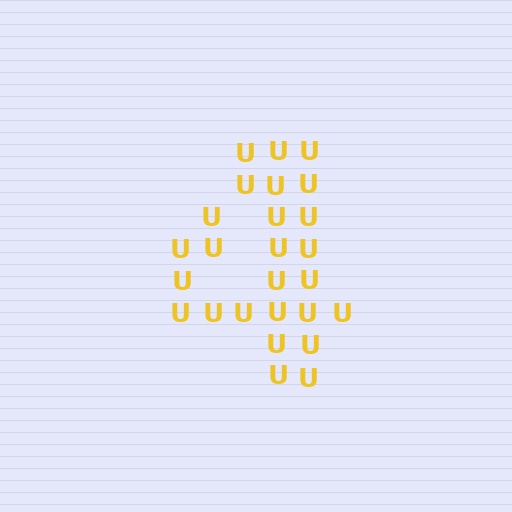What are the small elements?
The small elements are letter U's.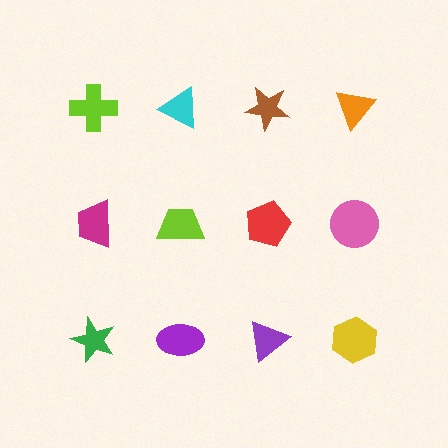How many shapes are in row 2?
4 shapes.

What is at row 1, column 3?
A brown star.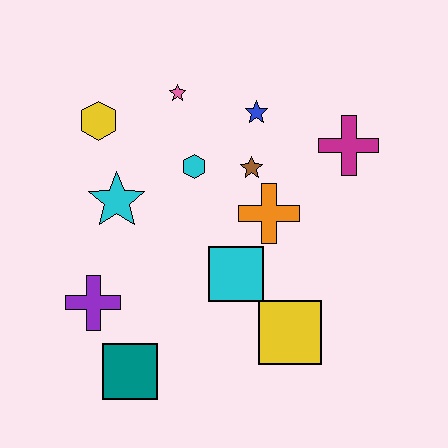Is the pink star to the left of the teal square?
No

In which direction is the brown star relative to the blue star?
The brown star is below the blue star.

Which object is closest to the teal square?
The purple cross is closest to the teal square.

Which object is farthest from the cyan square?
The yellow hexagon is farthest from the cyan square.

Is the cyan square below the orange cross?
Yes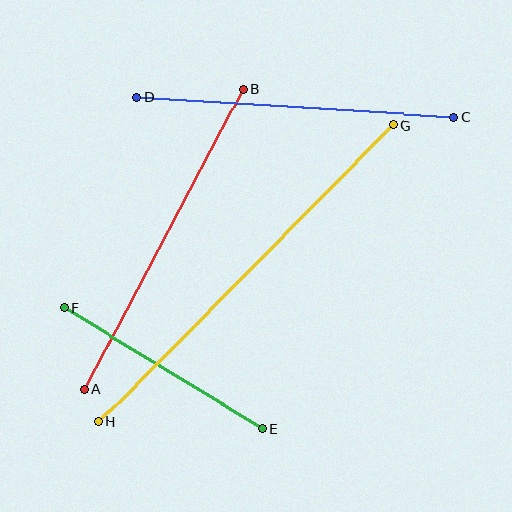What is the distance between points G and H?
The distance is approximately 419 pixels.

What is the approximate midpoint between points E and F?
The midpoint is at approximately (163, 368) pixels.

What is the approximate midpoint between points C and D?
The midpoint is at approximately (295, 107) pixels.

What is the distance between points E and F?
The distance is approximately 232 pixels.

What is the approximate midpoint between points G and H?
The midpoint is at approximately (246, 273) pixels.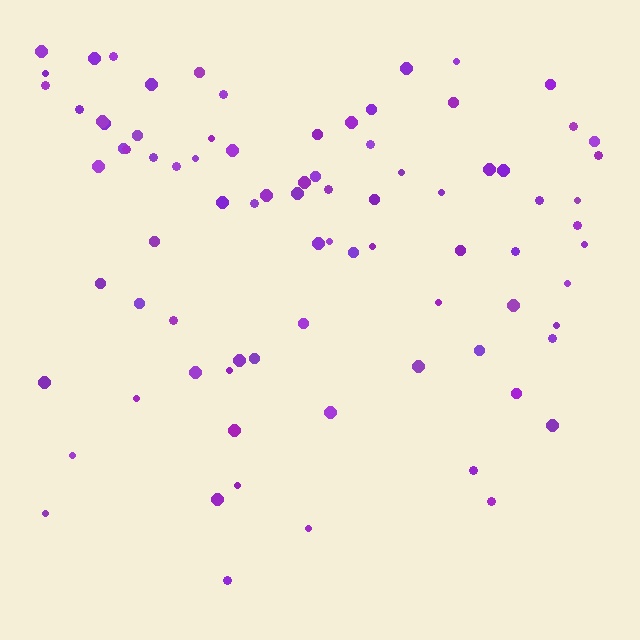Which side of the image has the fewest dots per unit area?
The bottom.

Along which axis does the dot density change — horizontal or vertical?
Vertical.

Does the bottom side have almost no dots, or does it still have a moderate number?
Still a moderate number, just noticeably fewer than the top.